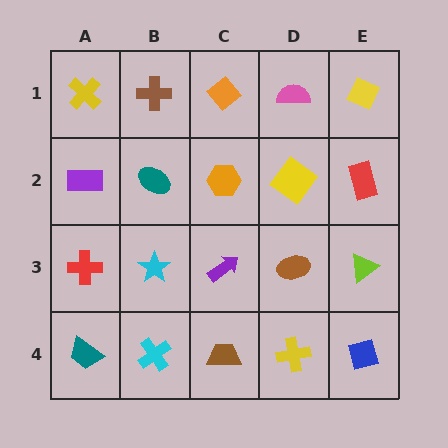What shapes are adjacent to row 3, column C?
An orange hexagon (row 2, column C), a brown trapezoid (row 4, column C), a cyan star (row 3, column B), a brown ellipse (row 3, column D).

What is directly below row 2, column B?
A cyan star.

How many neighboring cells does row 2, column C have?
4.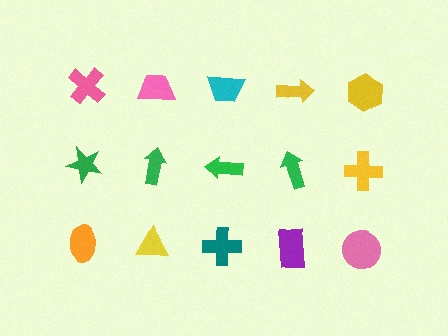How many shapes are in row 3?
5 shapes.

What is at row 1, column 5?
A yellow hexagon.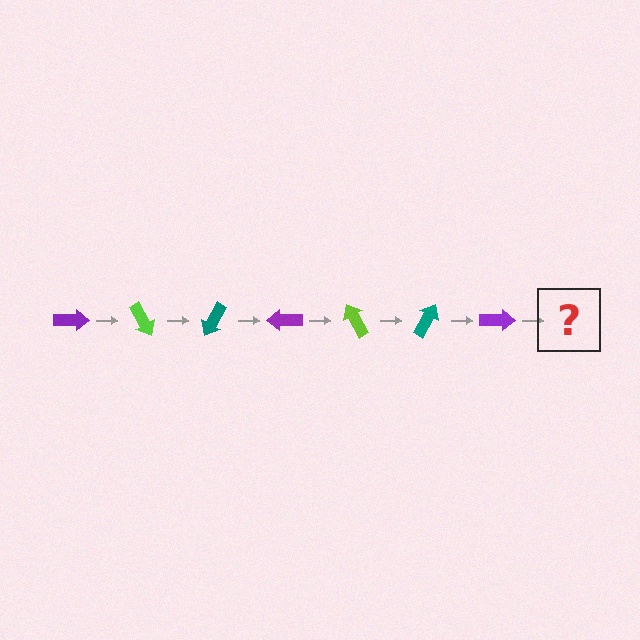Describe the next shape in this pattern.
It should be a lime arrow, rotated 420 degrees from the start.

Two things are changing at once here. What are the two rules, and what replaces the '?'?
The two rules are that it rotates 60 degrees each step and the color cycles through purple, lime, and teal. The '?' should be a lime arrow, rotated 420 degrees from the start.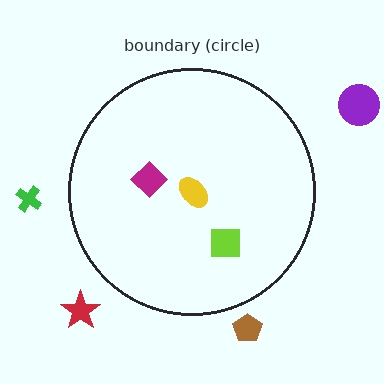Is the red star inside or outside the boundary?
Outside.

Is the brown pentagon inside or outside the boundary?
Outside.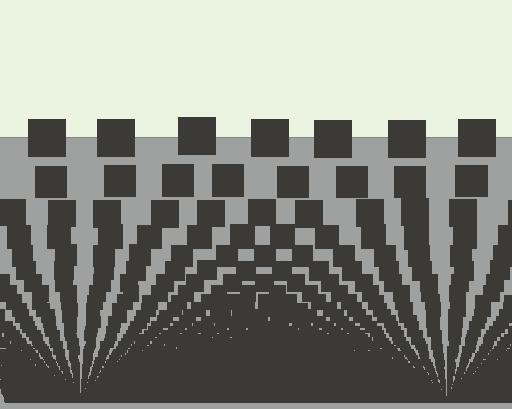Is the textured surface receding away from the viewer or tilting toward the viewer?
The surface appears to tilt toward the viewer. Texture elements get larger and sparser toward the top.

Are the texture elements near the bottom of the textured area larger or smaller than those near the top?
Smaller. The gradient is inverted — elements near the bottom are smaller and denser.